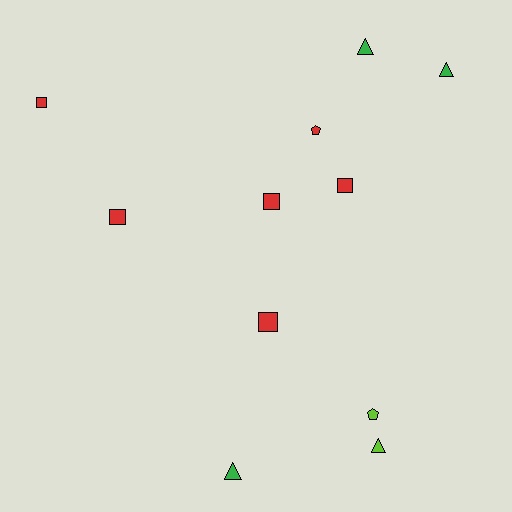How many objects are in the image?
There are 11 objects.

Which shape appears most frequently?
Square, with 5 objects.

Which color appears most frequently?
Red, with 6 objects.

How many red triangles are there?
There are no red triangles.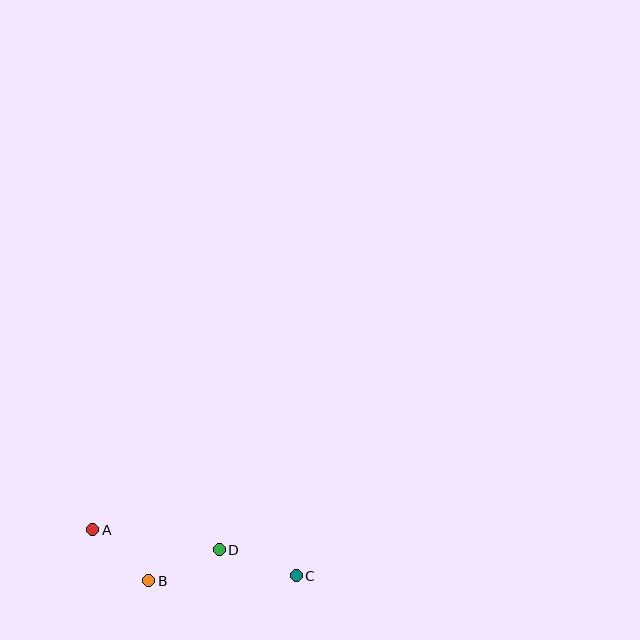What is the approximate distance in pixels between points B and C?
The distance between B and C is approximately 148 pixels.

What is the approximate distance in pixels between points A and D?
The distance between A and D is approximately 128 pixels.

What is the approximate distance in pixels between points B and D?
The distance between B and D is approximately 77 pixels.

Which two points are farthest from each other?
Points A and C are farthest from each other.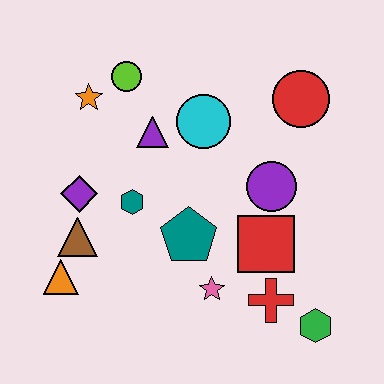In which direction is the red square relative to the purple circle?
The red square is below the purple circle.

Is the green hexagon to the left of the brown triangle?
No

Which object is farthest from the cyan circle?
The green hexagon is farthest from the cyan circle.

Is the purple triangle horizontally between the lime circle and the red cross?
Yes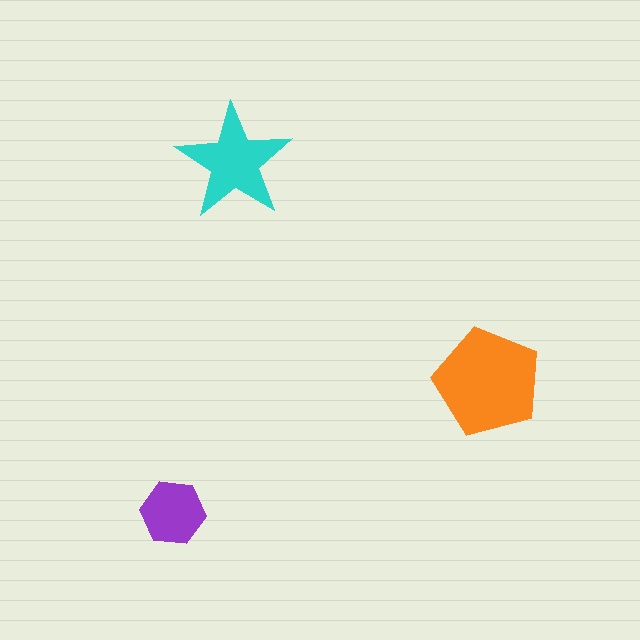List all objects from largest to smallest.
The orange pentagon, the cyan star, the purple hexagon.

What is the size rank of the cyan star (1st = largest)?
2nd.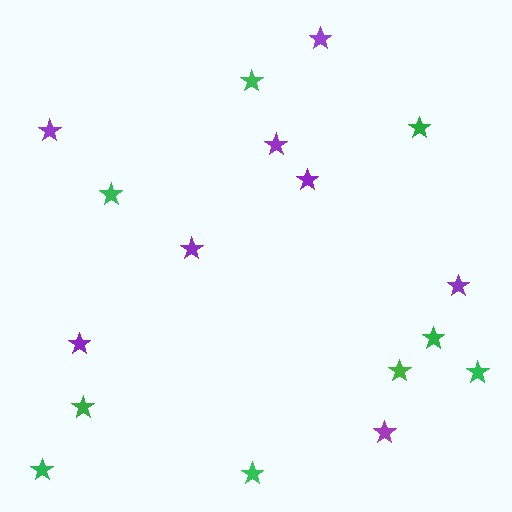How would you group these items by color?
There are 2 groups: one group of purple stars (8) and one group of green stars (9).